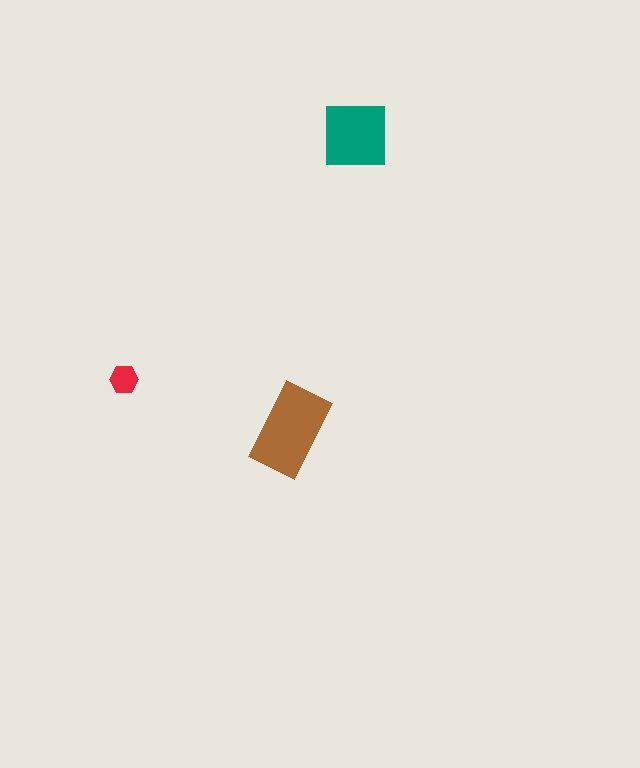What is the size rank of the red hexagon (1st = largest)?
3rd.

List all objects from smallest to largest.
The red hexagon, the teal square, the brown rectangle.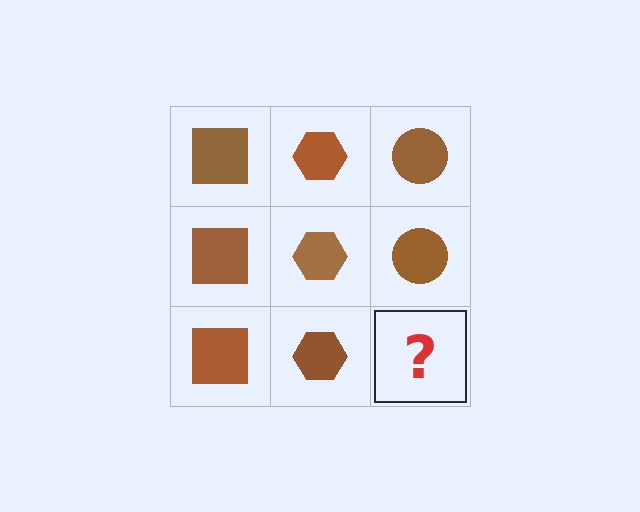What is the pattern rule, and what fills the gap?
The rule is that each column has a consistent shape. The gap should be filled with a brown circle.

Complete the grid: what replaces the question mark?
The question mark should be replaced with a brown circle.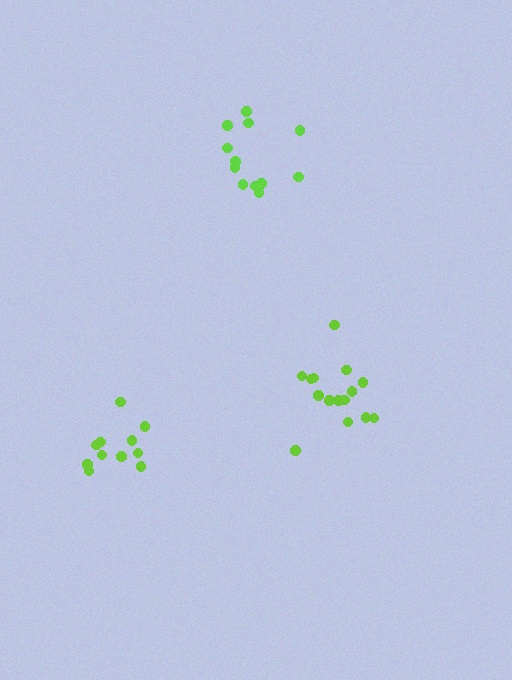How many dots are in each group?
Group 1: 11 dots, Group 2: 12 dots, Group 3: 15 dots (38 total).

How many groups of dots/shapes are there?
There are 3 groups.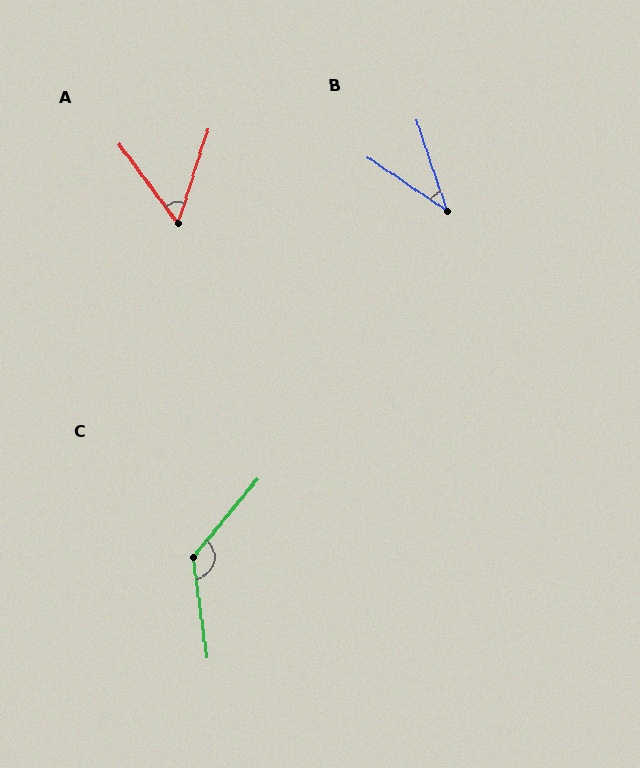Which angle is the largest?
C, at approximately 132 degrees.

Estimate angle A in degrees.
Approximately 54 degrees.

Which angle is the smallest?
B, at approximately 37 degrees.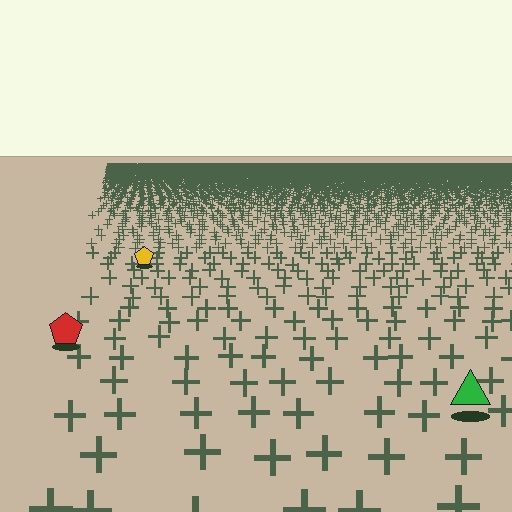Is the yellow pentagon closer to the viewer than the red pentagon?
No. The red pentagon is closer — you can tell from the texture gradient: the ground texture is coarser near it.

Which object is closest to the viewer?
The green triangle is closest. The texture marks near it are larger and more spread out.